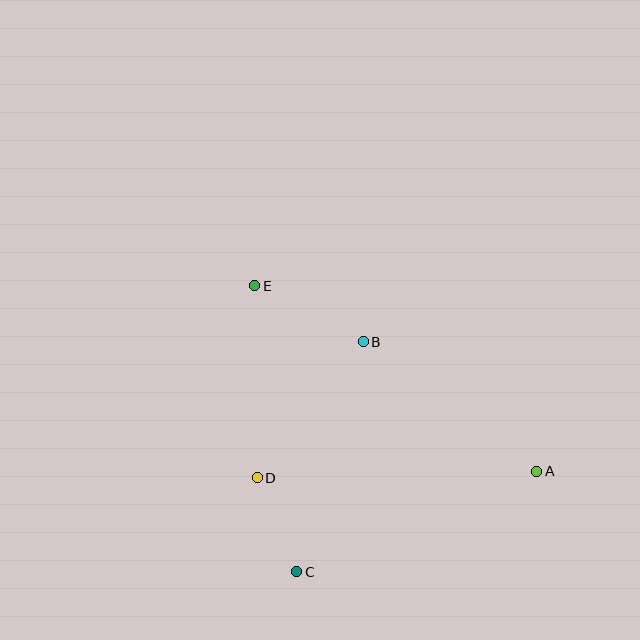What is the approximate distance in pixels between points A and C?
The distance between A and C is approximately 260 pixels.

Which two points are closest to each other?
Points C and D are closest to each other.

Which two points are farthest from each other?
Points A and E are farthest from each other.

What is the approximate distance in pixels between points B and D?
The distance between B and D is approximately 173 pixels.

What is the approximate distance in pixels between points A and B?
The distance between A and B is approximately 217 pixels.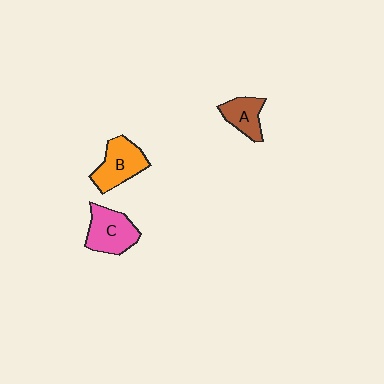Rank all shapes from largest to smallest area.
From largest to smallest: C (pink), B (orange), A (brown).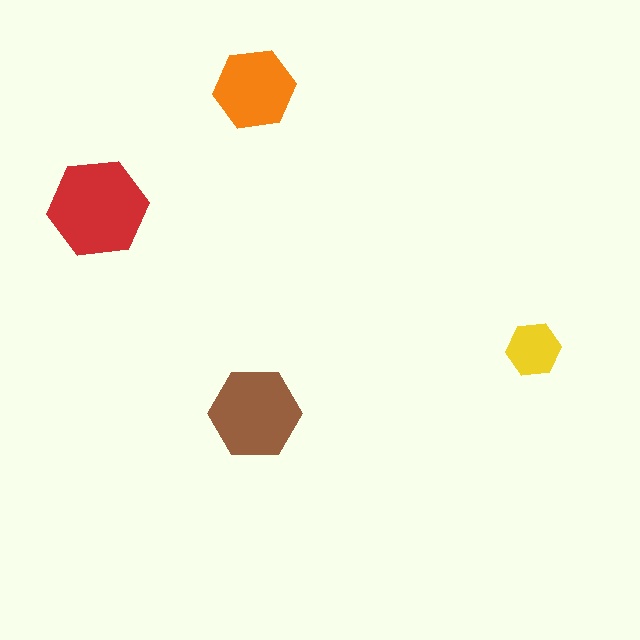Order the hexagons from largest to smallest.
the red one, the brown one, the orange one, the yellow one.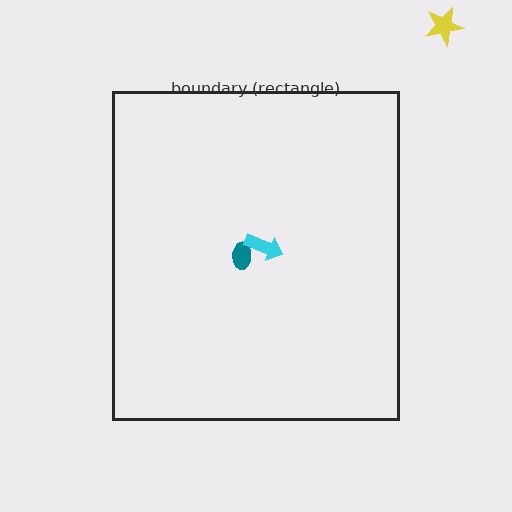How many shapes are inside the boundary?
2 inside, 1 outside.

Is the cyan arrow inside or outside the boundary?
Inside.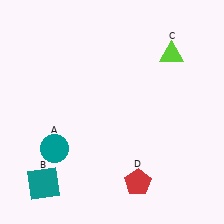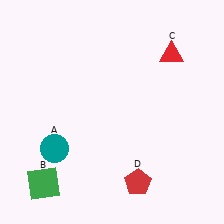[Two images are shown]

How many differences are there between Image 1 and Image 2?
There are 2 differences between the two images.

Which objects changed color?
B changed from teal to green. C changed from lime to red.